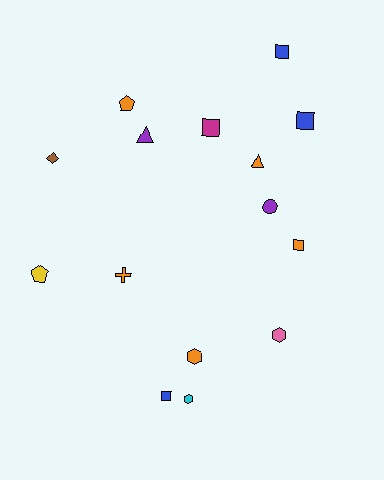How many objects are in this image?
There are 15 objects.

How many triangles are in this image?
There are 2 triangles.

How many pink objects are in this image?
There is 1 pink object.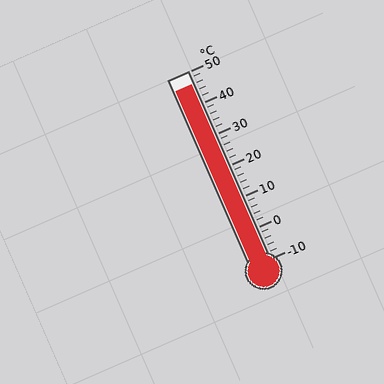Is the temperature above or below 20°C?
The temperature is above 20°C.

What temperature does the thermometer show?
The thermometer shows approximately 46°C.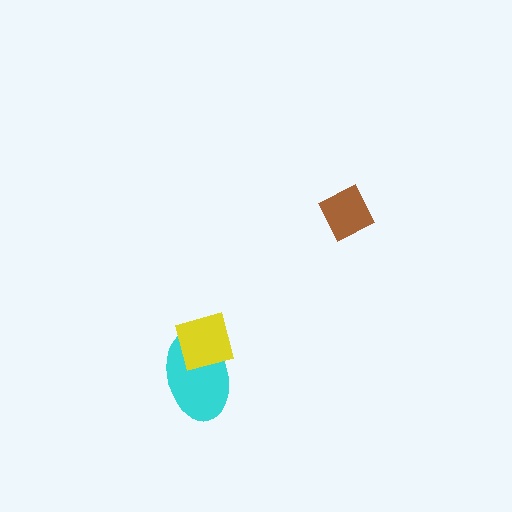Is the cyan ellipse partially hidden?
Yes, it is partially covered by another shape.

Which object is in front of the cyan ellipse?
The yellow diamond is in front of the cyan ellipse.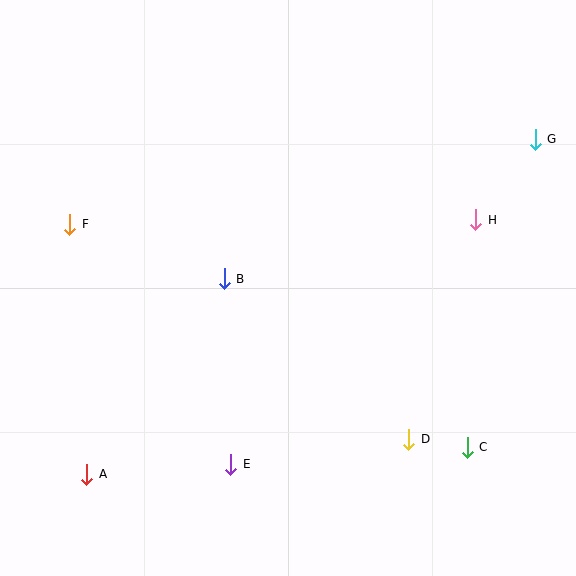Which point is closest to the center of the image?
Point B at (224, 279) is closest to the center.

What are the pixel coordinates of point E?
Point E is at (231, 464).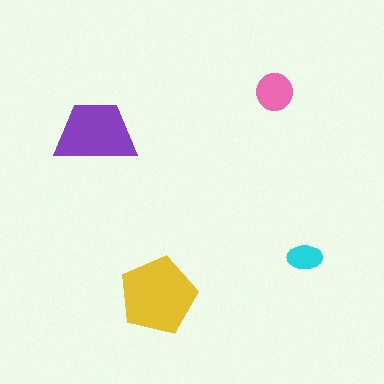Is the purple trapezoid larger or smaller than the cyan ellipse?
Larger.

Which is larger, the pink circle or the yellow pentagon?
The yellow pentagon.